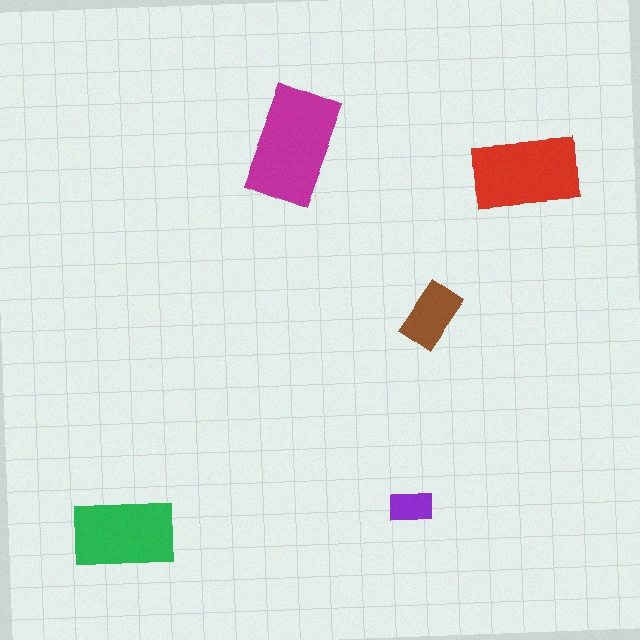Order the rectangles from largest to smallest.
the magenta one, the red one, the green one, the brown one, the purple one.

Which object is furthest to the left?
The green rectangle is leftmost.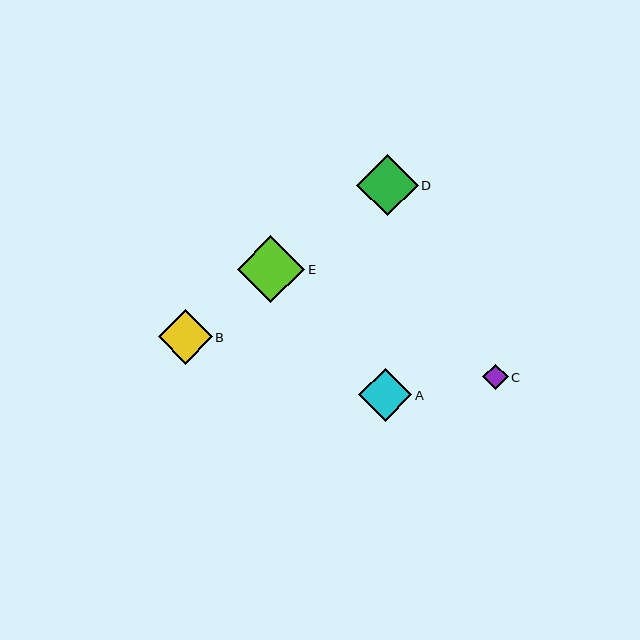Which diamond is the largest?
Diamond E is the largest with a size of approximately 68 pixels.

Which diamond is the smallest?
Diamond C is the smallest with a size of approximately 25 pixels.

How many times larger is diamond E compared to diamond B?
Diamond E is approximately 1.3 times the size of diamond B.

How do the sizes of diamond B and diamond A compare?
Diamond B and diamond A are approximately the same size.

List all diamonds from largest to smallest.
From largest to smallest: E, D, B, A, C.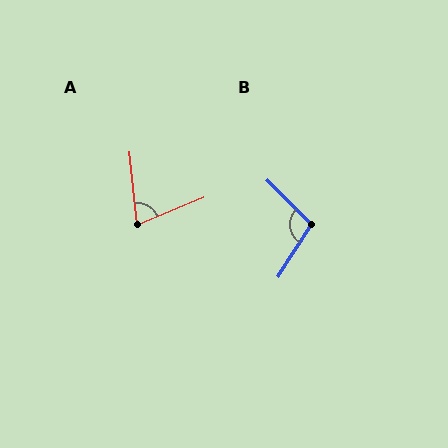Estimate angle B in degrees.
Approximately 103 degrees.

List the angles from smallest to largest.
A (73°), B (103°).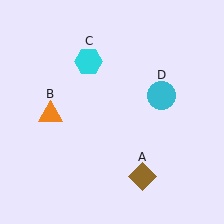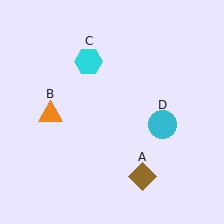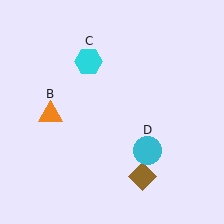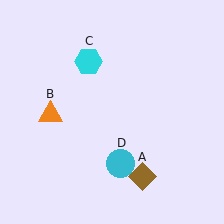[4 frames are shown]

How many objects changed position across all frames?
1 object changed position: cyan circle (object D).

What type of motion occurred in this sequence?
The cyan circle (object D) rotated clockwise around the center of the scene.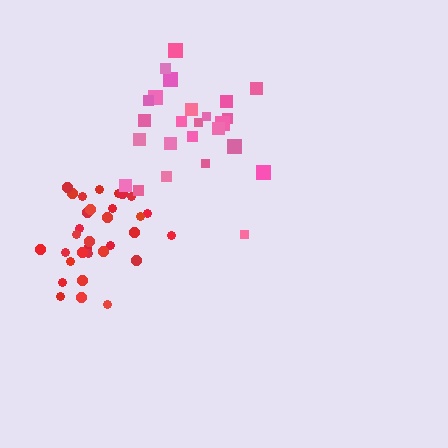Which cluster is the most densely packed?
Pink.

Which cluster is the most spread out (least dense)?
Red.